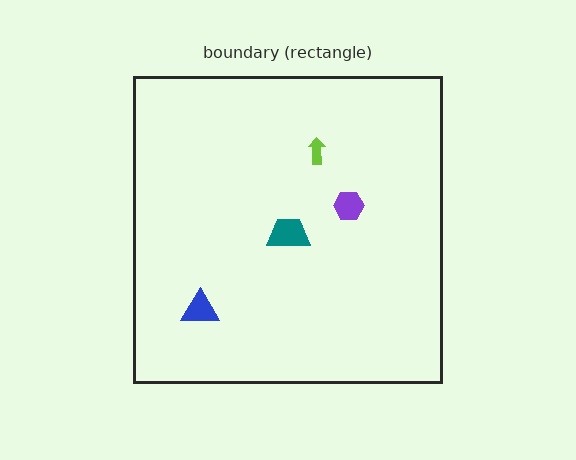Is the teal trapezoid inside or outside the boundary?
Inside.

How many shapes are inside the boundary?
4 inside, 0 outside.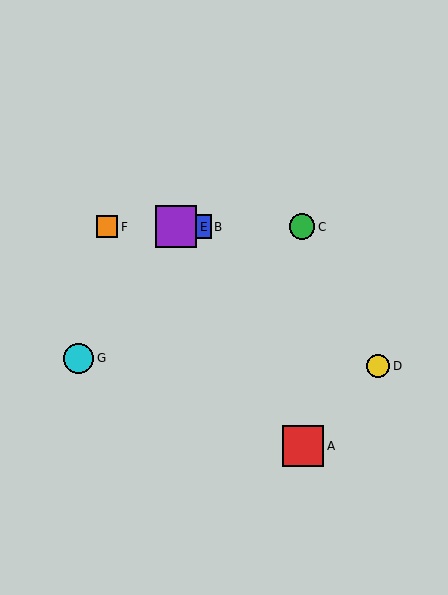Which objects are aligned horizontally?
Objects B, C, E, F are aligned horizontally.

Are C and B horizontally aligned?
Yes, both are at y≈227.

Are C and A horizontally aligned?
No, C is at y≈227 and A is at y≈446.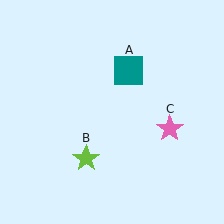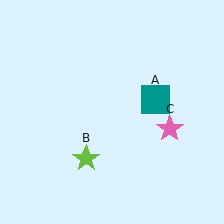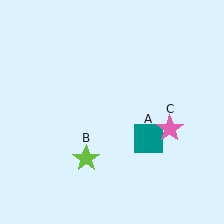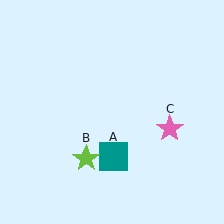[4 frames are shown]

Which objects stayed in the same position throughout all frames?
Lime star (object B) and pink star (object C) remained stationary.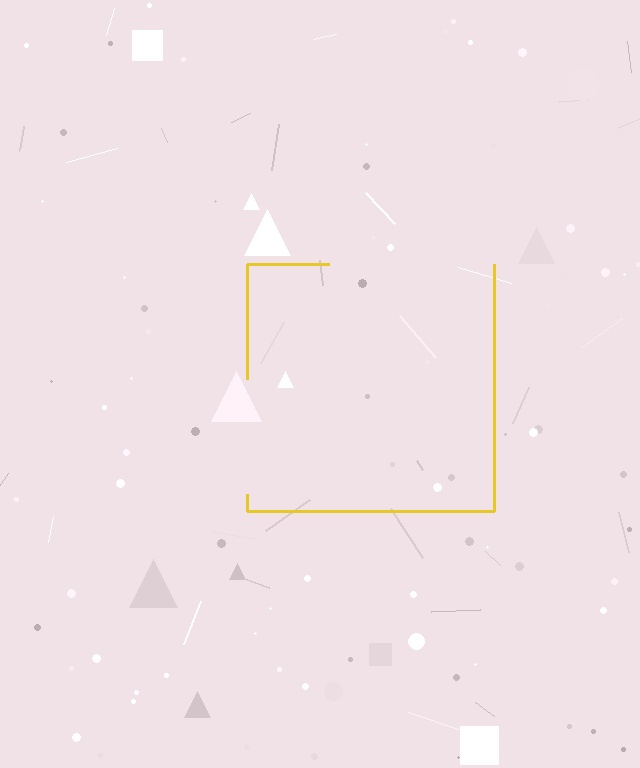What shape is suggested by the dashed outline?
The dashed outline suggests a square.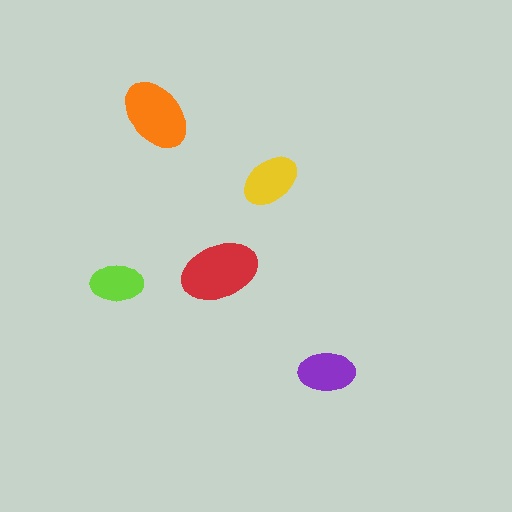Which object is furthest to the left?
The lime ellipse is leftmost.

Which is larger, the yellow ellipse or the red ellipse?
The red one.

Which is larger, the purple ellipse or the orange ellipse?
The orange one.